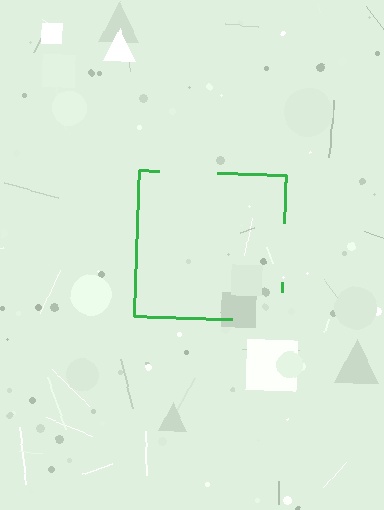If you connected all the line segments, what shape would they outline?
They would outline a square.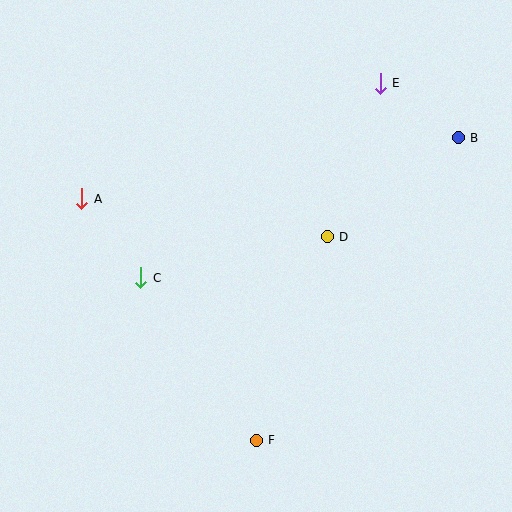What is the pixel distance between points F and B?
The distance between F and B is 364 pixels.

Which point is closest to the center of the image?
Point D at (327, 237) is closest to the center.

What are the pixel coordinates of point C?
Point C is at (141, 278).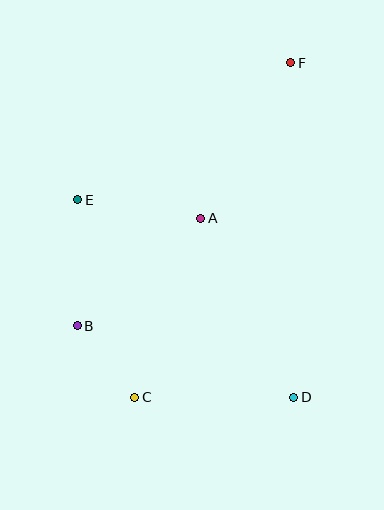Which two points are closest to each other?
Points B and C are closest to each other.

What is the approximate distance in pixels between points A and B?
The distance between A and B is approximately 163 pixels.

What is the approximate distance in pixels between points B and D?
The distance between B and D is approximately 228 pixels.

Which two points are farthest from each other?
Points C and F are farthest from each other.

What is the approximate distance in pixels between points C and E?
The distance between C and E is approximately 205 pixels.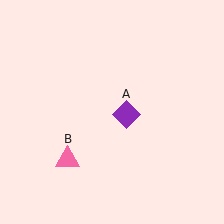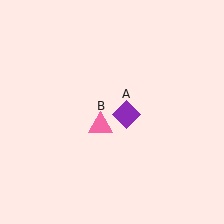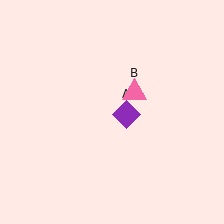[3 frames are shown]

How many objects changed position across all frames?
1 object changed position: pink triangle (object B).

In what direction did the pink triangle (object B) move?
The pink triangle (object B) moved up and to the right.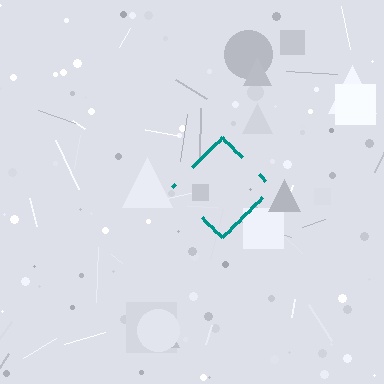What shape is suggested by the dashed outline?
The dashed outline suggests a diamond.